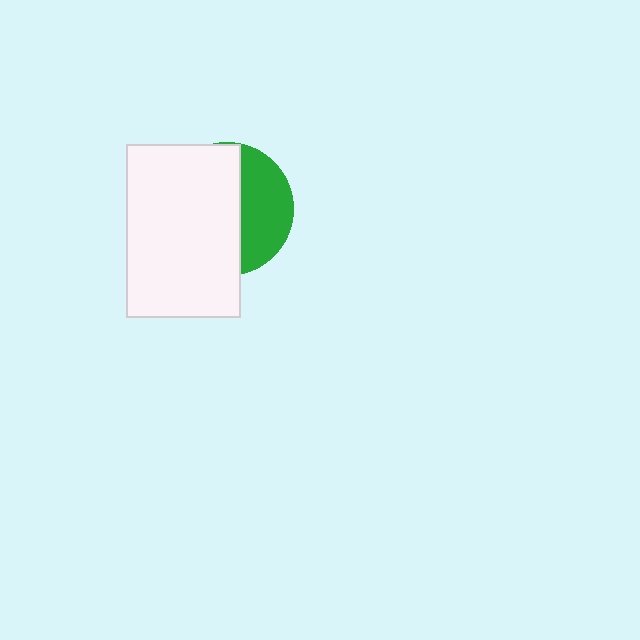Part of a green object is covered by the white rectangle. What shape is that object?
It is a circle.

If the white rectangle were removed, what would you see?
You would see the complete green circle.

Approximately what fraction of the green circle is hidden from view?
Roughly 64% of the green circle is hidden behind the white rectangle.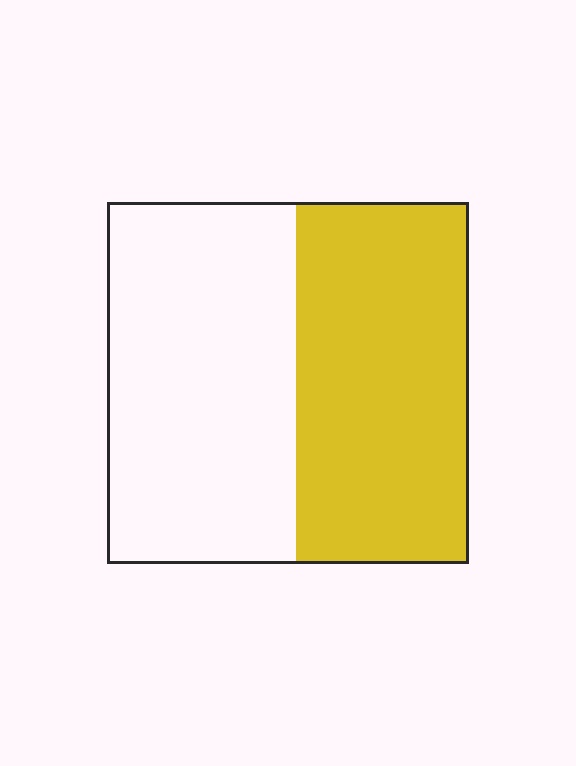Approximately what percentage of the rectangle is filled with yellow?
Approximately 50%.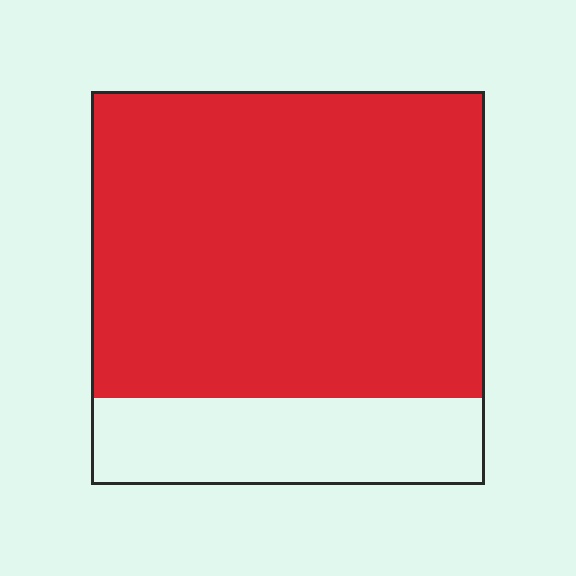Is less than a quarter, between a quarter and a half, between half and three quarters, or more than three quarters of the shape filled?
More than three quarters.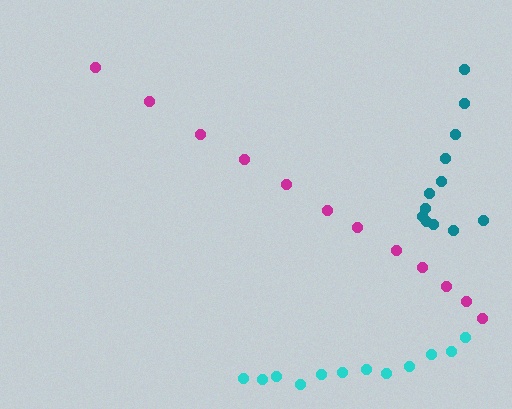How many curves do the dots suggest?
There are 3 distinct paths.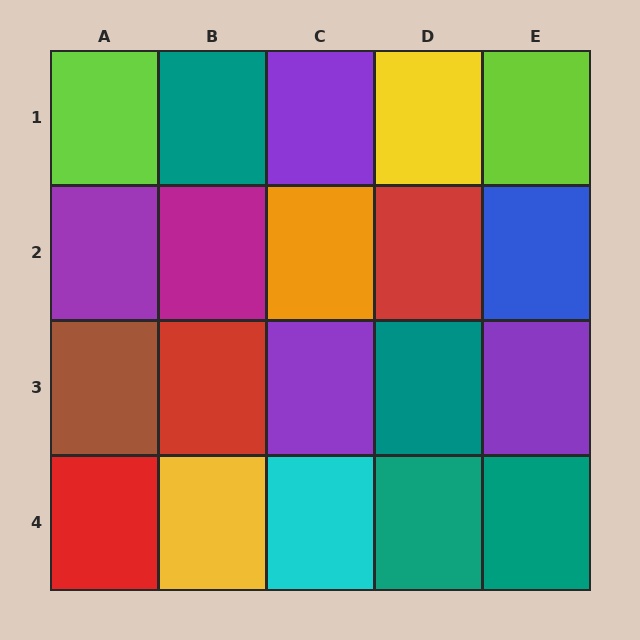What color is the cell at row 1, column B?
Teal.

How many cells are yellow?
2 cells are yellow.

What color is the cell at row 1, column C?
Purple.